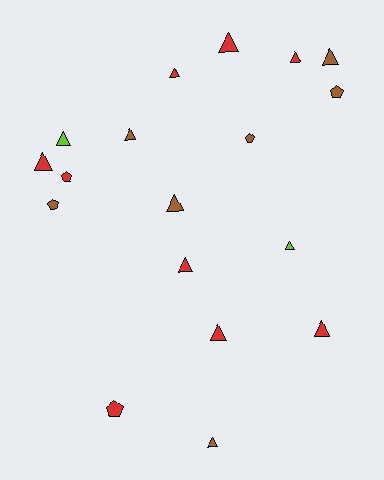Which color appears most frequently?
Red, with 9 objects.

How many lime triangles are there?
There are 2 lime triangles.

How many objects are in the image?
There are 18 objects.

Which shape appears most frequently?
Triangle, with 13 objects.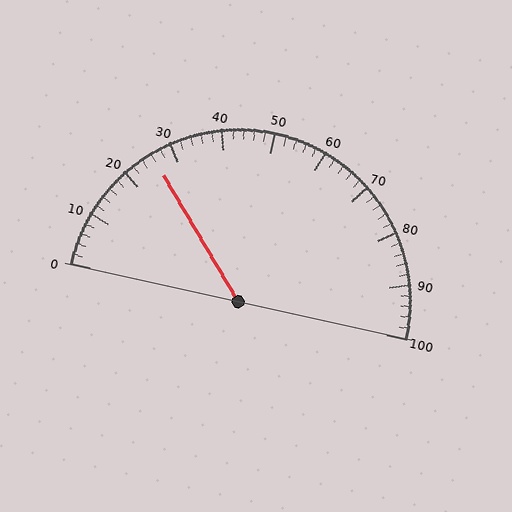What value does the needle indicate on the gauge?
The needle indicates approximately 26.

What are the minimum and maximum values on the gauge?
The gauge ranges from 0 to 100.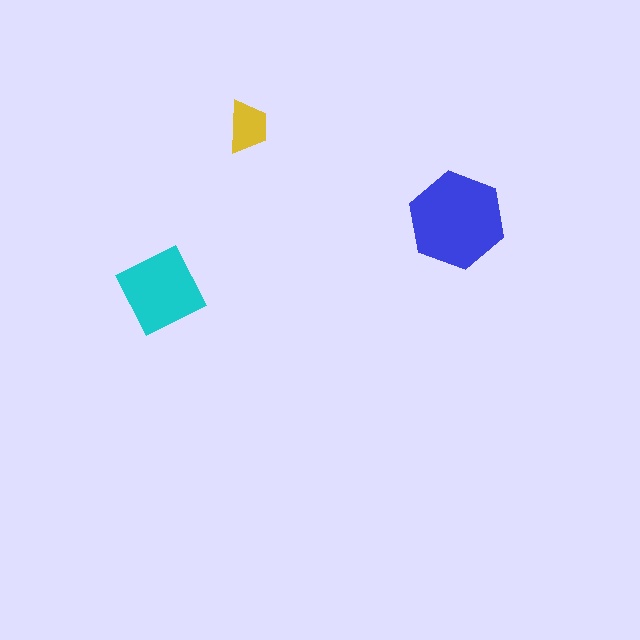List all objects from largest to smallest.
The blue hexagon, the cyan diamond, the yellow trapezoid.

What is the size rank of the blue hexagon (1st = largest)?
1st.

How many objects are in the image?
There are 3 objects in the image.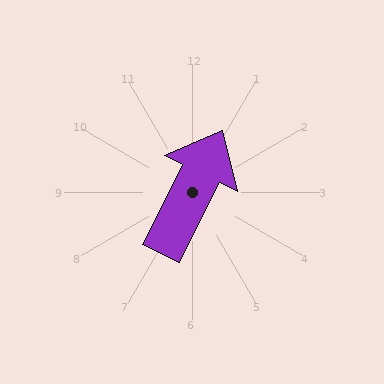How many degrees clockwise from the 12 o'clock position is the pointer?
Approximately 27 degrees.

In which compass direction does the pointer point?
Northeast.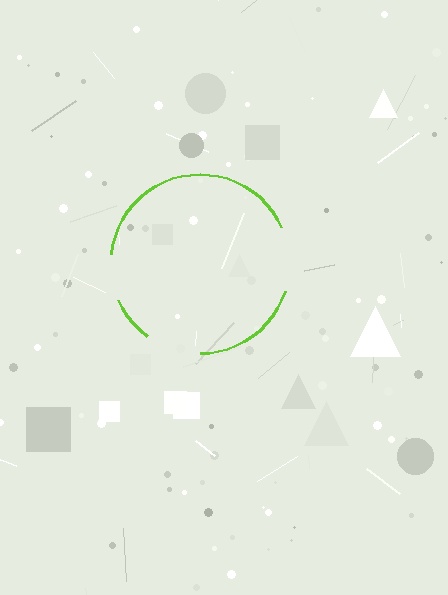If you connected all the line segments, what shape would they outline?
They would outline a circle.